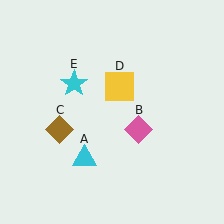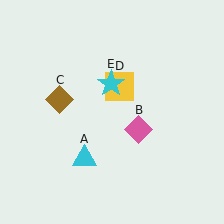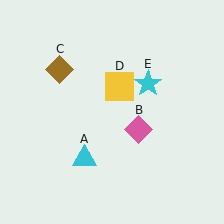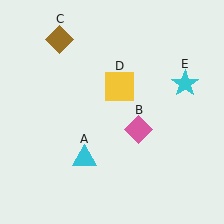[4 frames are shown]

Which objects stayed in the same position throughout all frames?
Cyan triangle (object A) and pink diamond (object B) and yellow square (object D) remained stationary.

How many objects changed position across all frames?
2 objects changed position: brown diamond (object C), cyan star (object E).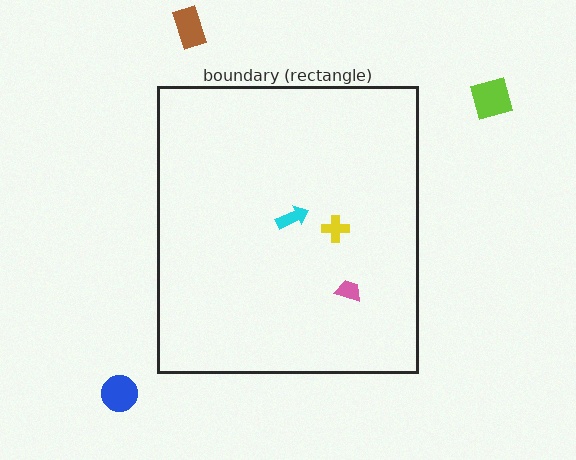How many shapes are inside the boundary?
3 inside, 3 outside.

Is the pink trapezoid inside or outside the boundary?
Inside.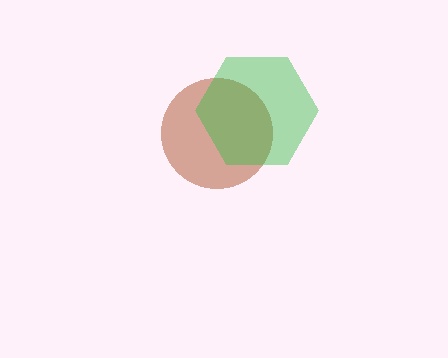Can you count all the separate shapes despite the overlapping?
Yes, there are 2 separate shapes.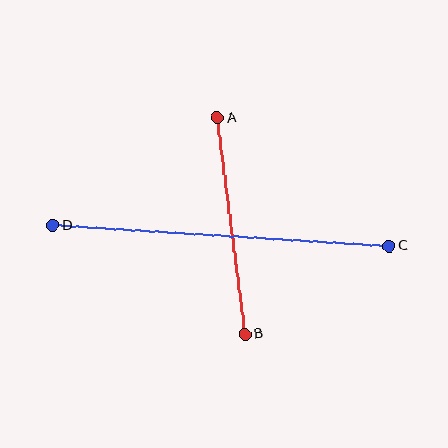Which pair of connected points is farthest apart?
Points C and D are farthest apart.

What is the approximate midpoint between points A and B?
The midpoint is at approximately (231, 226) pixels.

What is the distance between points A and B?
The distance is approximately 218 pixels.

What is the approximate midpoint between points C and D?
The midpoint is at approximately (221, 236) pixels.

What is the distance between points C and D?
The distance is approximately 337 pixels.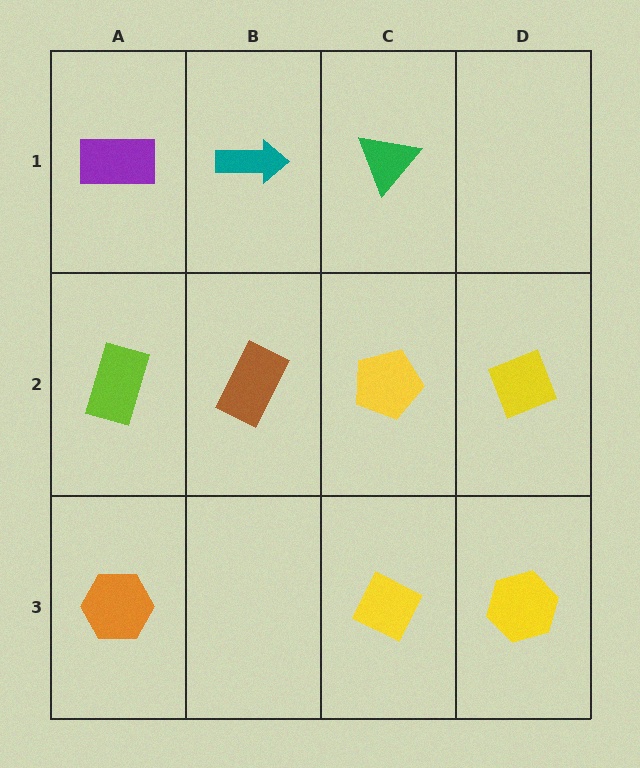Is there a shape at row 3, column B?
No, that cell is empty.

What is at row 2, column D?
A yellow diamond.